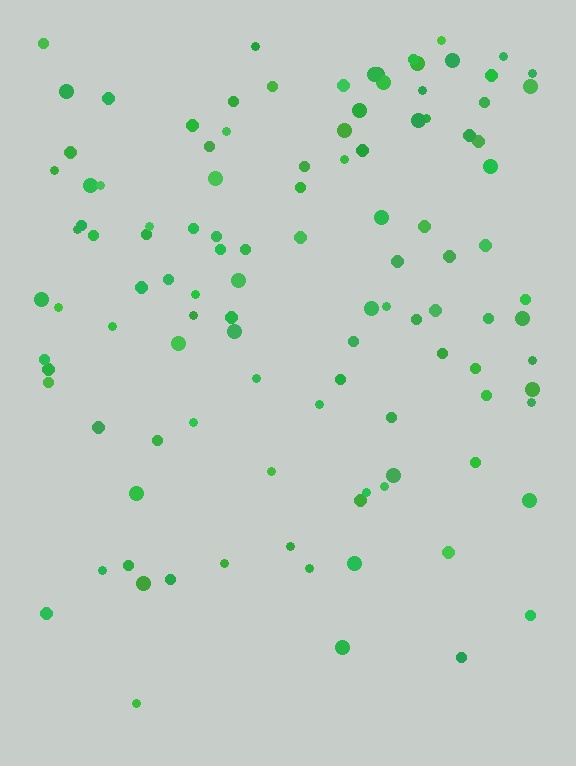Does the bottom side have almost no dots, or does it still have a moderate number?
Still a moderate number, just noticeably fewer than the top.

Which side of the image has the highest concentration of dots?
The top.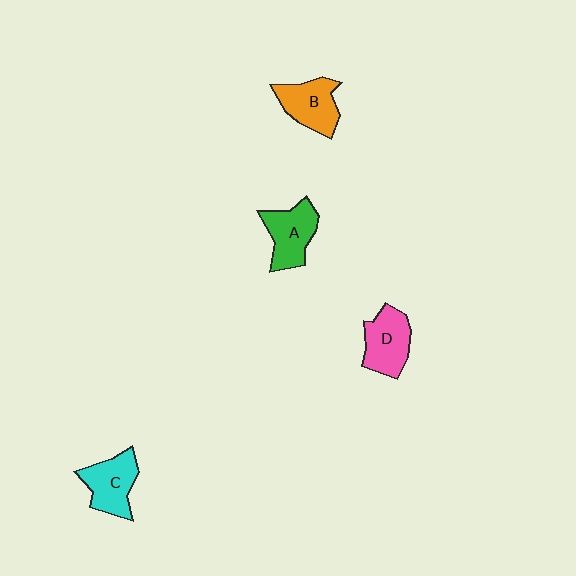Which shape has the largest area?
Shape A (green).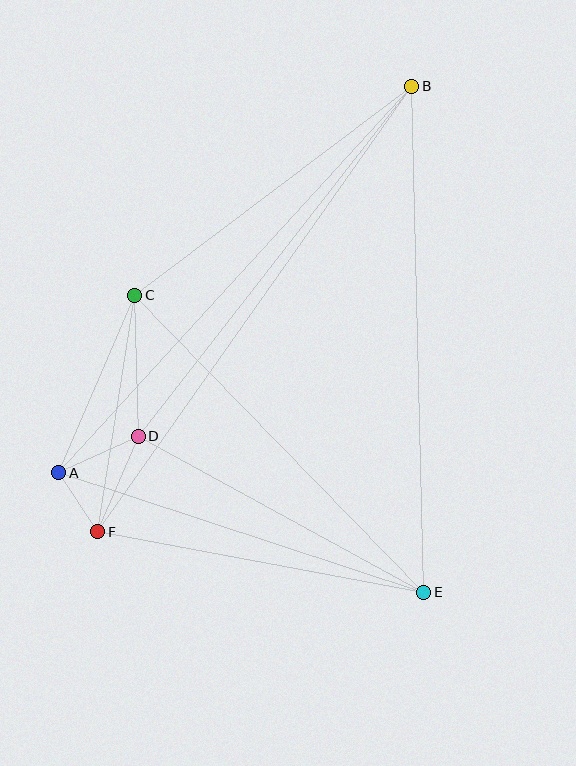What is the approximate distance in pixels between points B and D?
The distance between B and D is approximately 444 pixels.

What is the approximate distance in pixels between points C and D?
The distance between C and D is approximately 141 pixels.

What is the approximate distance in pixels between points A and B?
The distance between A and B is approximately 523 pixels.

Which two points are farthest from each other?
Points B and F are farthest from each other.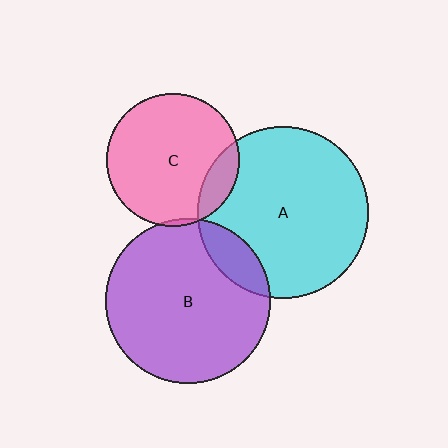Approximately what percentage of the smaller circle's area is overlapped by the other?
Approximately 15%.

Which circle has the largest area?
Circle A (cyan).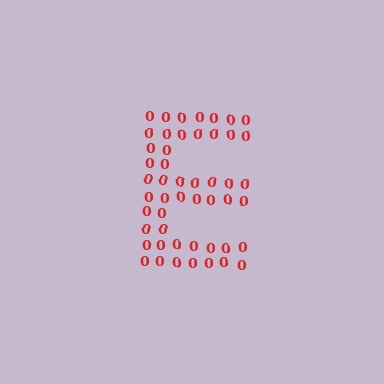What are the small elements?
The small elements are digit 0's.